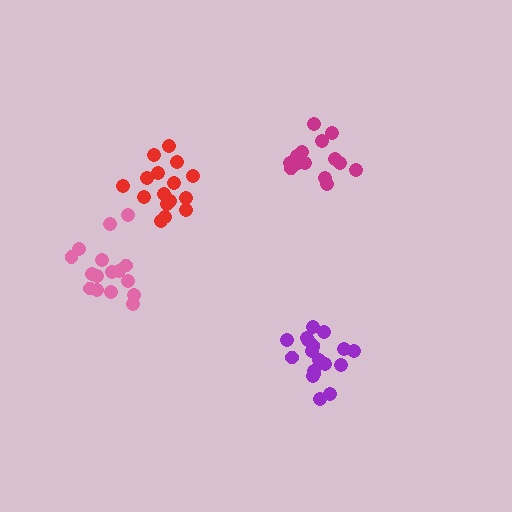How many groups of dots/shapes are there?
There are 4 groups.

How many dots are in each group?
Group 1: 16 dots, Group 2: 16 dots, Group 3: 18 dots, Group 4: 14 dots (64 total).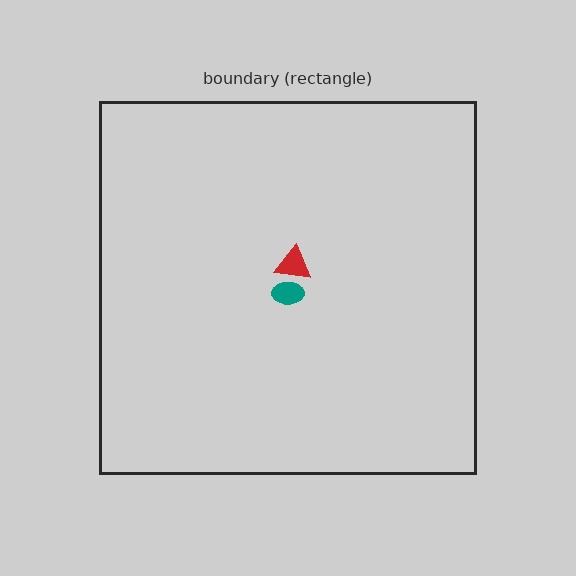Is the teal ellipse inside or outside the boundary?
Inside.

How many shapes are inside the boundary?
2 inside, 0 outside.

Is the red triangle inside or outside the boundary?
Inside.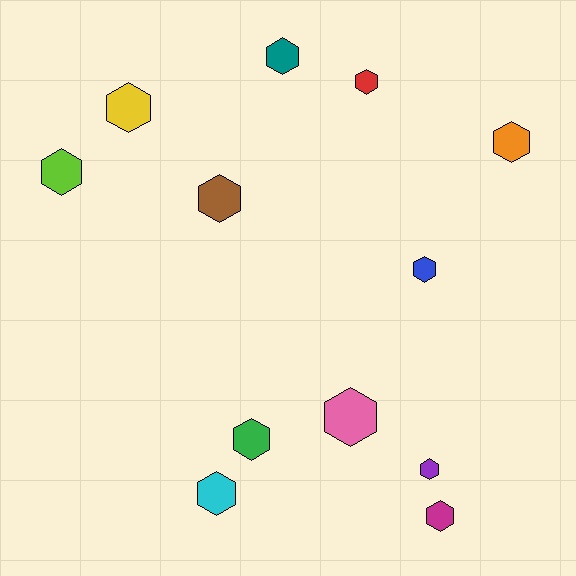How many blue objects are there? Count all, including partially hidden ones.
There is 1 blue object.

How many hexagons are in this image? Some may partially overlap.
There are 12 hexagons.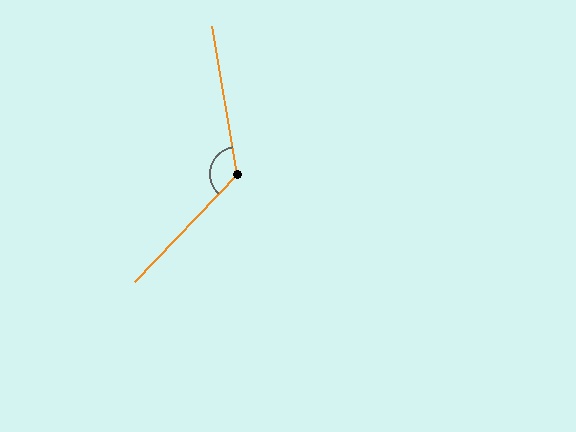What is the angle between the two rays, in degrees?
Approximately 127 degrees.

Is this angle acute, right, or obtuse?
It is obtuse.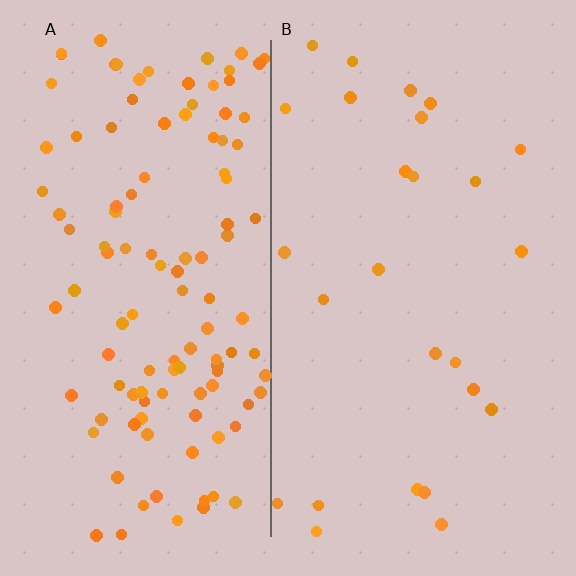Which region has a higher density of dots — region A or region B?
A (the left).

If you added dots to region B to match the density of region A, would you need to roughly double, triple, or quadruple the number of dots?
Approximately quadruple.